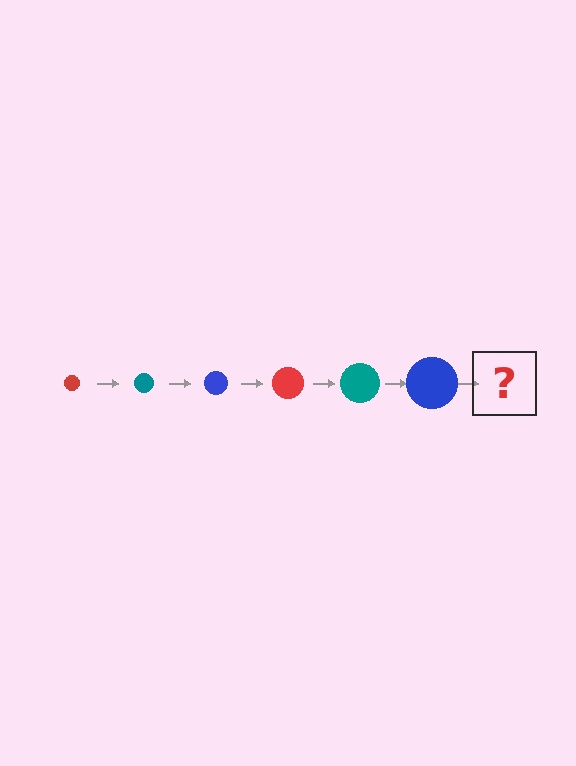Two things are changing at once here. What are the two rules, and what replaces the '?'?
The two rules are that the circle grows larger each step and the color cycles through red, teal, and blue. The '?' should be a red circle, larger than the previous one.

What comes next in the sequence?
The next element should be a red circle, larger than the previous one.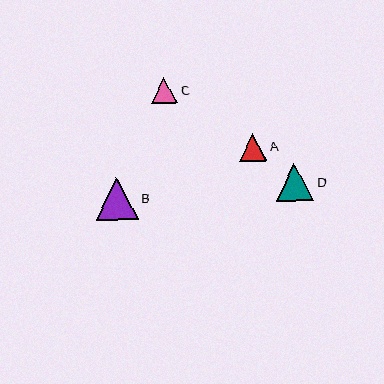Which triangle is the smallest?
Triangle C is the smallest with a size of approximately 26 pixels.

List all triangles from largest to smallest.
From largest to smallest: B, D, A, C.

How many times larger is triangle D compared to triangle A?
Triangle D is approximately 1.4 times the size of triangle A.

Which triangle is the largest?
Triangle B is the largest with a size of approximately 42 pixels.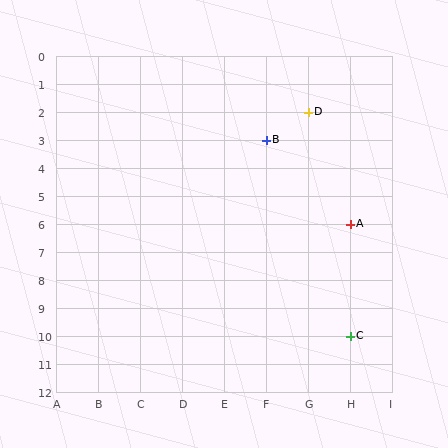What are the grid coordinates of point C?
Point C is at grid coordinates (H, 10).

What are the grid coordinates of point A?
Point A is at grid coordinates (H, 6).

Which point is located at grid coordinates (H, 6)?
Point A is at (H, 6).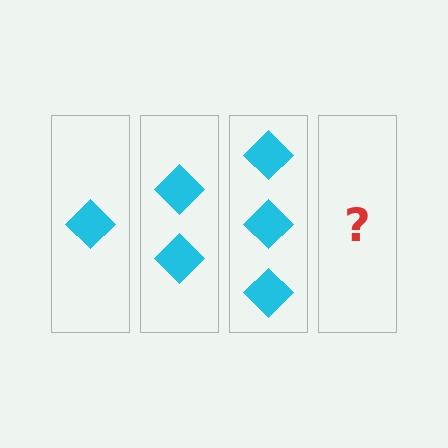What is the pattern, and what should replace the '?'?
The pattern is that each step adds one more diamond. The '?' should be 4 diamonds.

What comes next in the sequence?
The next element should be 4 diamonds.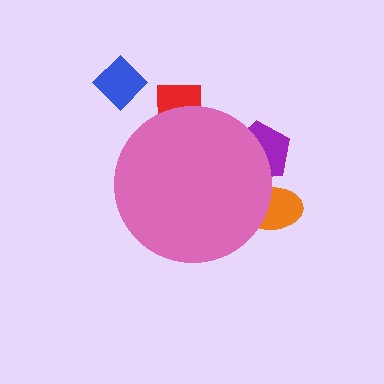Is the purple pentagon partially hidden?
Yes, the purple pentagon is partially hidden behind the pink circle.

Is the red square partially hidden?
Yes, the red square is partially hidden behind the pink circle.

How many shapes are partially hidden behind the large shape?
3 shapes are partially hidden.